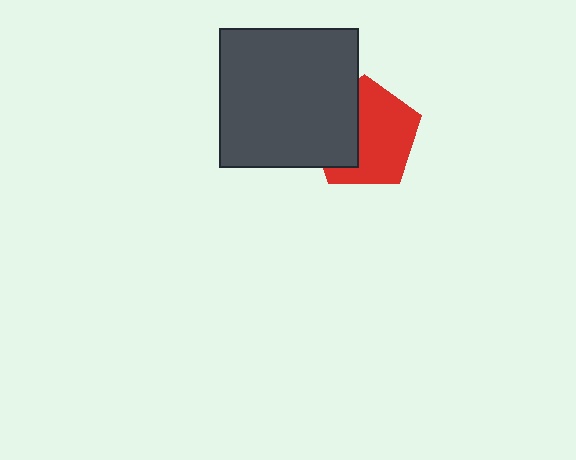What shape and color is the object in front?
The object in front is a dark gray square.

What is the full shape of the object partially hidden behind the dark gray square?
The partially hidden object is a red pentagon.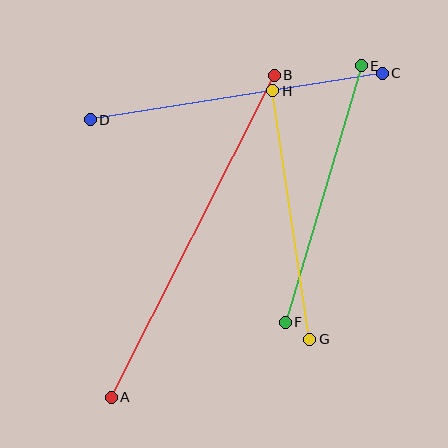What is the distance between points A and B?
The distance is approximately 361 pixels.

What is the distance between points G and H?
The distance is approximately 251 pixels.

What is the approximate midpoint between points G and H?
The midpoint is at approximately (291, 215) pixels.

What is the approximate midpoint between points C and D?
The midpoint is at approximately (236, 97) pixels.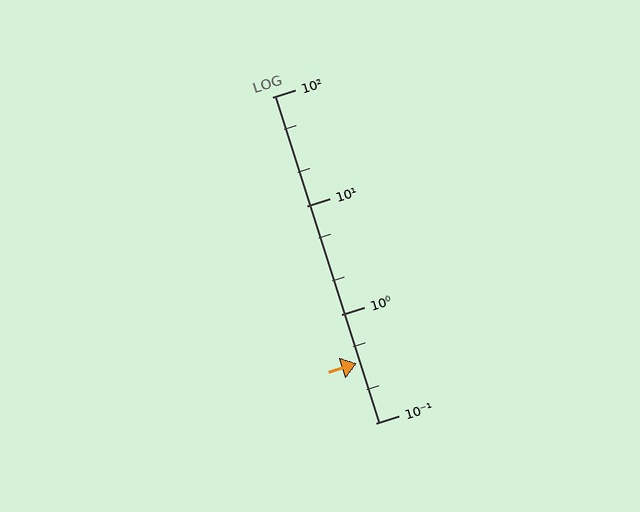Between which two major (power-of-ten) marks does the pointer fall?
The pointer is between 0.1 and 1.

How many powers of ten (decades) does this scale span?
The scale spans 3 decades, from 0.1 to 100.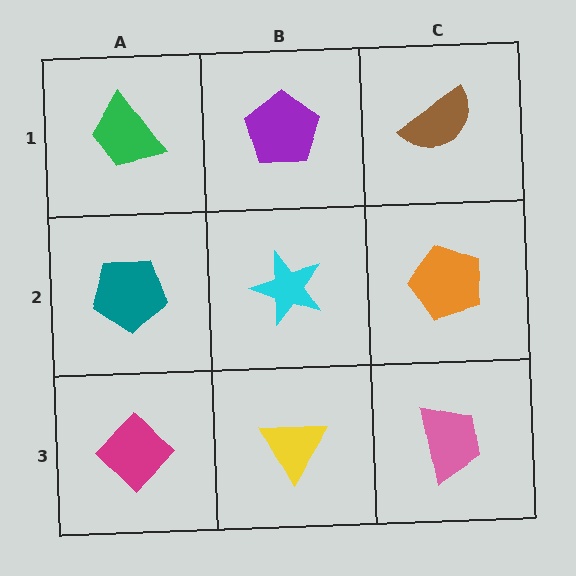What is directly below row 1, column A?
A teal pentagon.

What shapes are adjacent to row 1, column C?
An orange pentagon (row 2, column C), a purple pentagon (row 1, column B).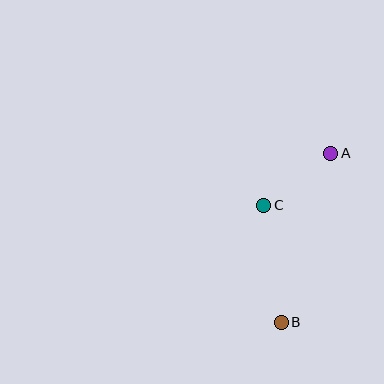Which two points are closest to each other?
Points A and C are closest to each other.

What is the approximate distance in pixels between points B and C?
The distance between B and C is approximately 118 pixels.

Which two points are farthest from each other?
Points A and B are farthest from each other.